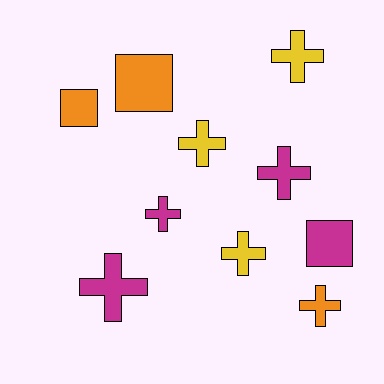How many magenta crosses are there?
There are 3 magenta crosses.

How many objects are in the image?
There are 10 objects.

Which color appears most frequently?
Magenta, with 4 objects.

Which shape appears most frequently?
Cross, with 7 objects.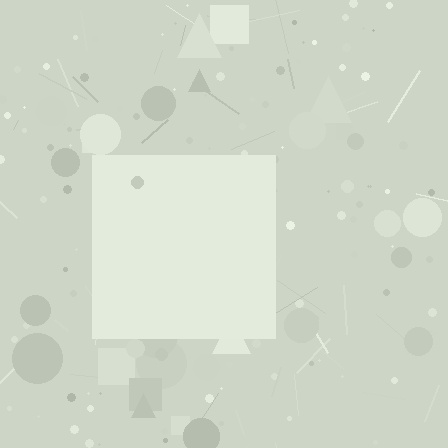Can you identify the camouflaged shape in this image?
The camouflaged shape is a square.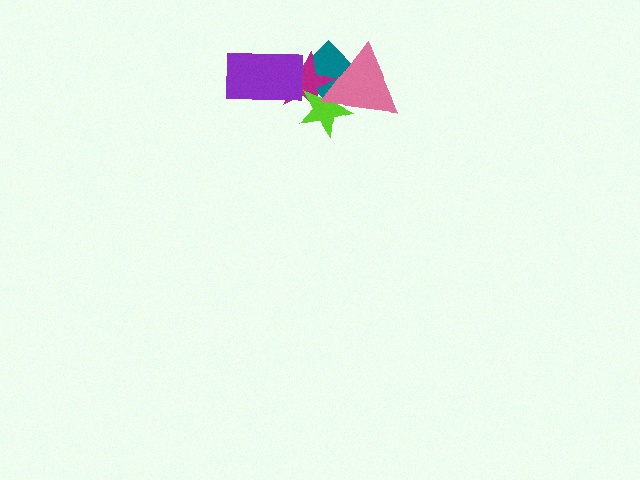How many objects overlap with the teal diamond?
3 objects overlap with the teal diamond.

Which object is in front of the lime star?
The pink triangle is in front of the lime star.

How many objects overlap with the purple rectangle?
1 object overlaps with the purple rectangle.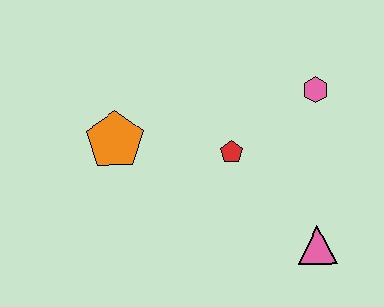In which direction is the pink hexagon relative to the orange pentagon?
The pink hexagon is to the right of the orange pentagon.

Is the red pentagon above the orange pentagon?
No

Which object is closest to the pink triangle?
The red pentagon is closest to the pink triangle.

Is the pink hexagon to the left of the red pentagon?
No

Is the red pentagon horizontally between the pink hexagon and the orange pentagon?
Yes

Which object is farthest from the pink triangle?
The orange pentagon is farthest from the pink triangle.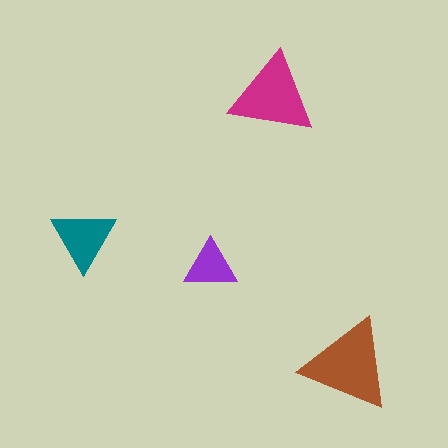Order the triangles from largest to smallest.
the brown one, the magenta one, the teal one, the purple one.